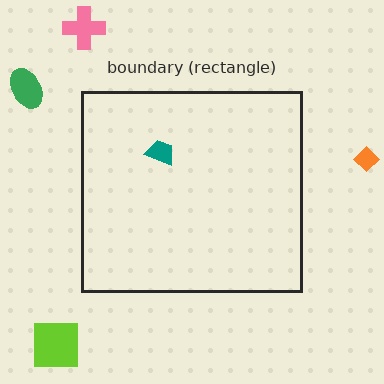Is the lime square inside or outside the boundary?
Outside.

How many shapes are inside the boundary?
1 inside, 4 outside.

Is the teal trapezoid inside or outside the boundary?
Inside.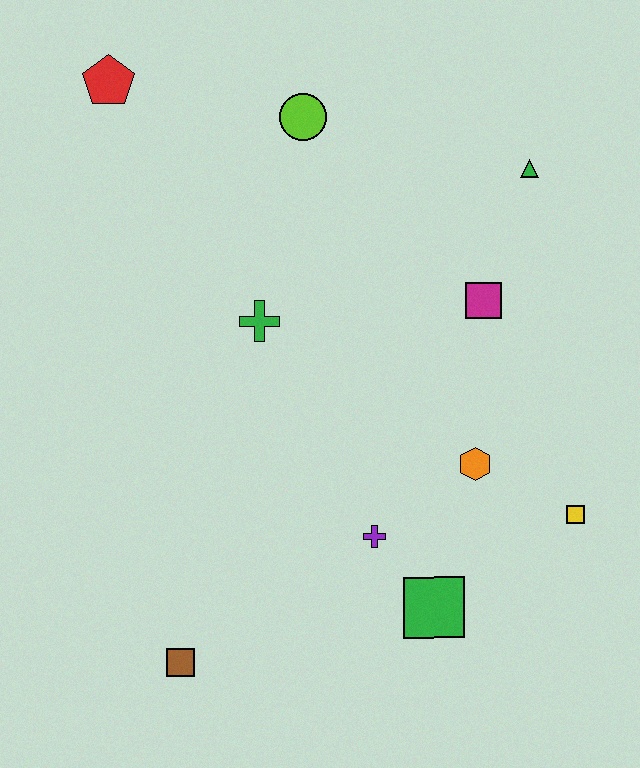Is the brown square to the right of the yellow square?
No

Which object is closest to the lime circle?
The red pentagon is closest to the lime circle.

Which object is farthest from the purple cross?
The red pentagon is farthest from the purple cross.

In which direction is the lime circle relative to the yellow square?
The lime circle is above the yellow square.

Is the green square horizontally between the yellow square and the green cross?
Yes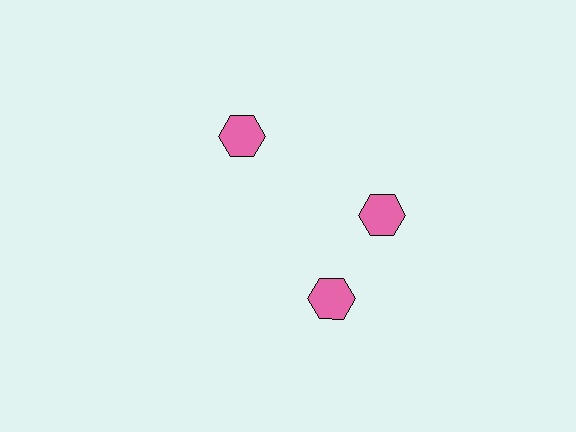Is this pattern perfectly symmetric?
No. The 3 pink hexagons are arranged in a ring, but one element near the 7 o'clock position is rotated out of alignment along the ring, breaking the 3-fold rotational symmetry.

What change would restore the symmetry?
The symmetry would be restored by rotating it back into even spacing with its neighbors so that all 3 hexagons sit at equal angles and equal distance from the center.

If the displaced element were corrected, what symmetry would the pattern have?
It would have 3-fold rotational symmetry — the pattern would map onto itself every 120 degrees.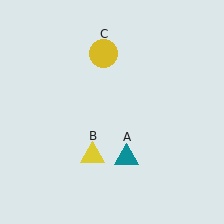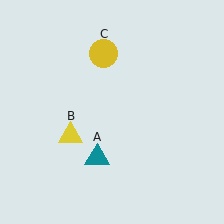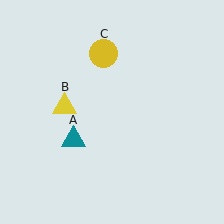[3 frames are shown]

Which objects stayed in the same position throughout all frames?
Yellow circle (object C) remained stationary.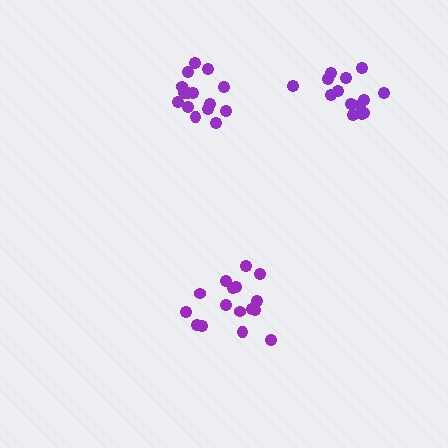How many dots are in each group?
Group 1: 16 dots, Group 2: 15 dots, Group 3: 14 dots (45 total).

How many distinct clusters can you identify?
There are 3 distinct clusters.